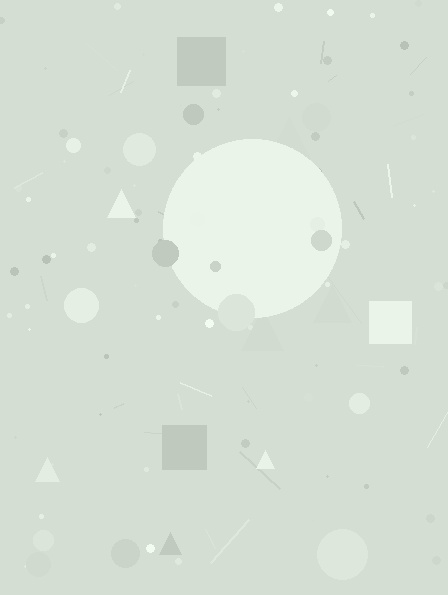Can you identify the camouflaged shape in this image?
The camouflaged shape is a circle.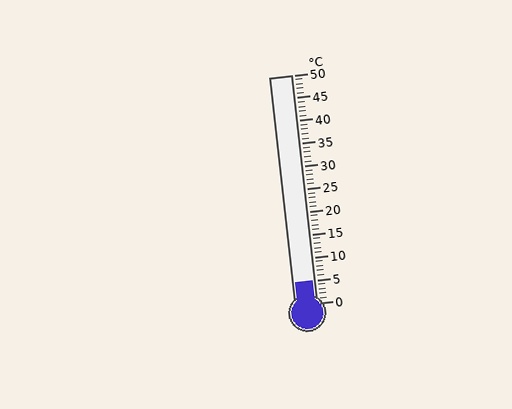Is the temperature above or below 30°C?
The temperature is below 30°C.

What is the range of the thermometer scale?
The thermometer scale ranges from 0°C to 50°C.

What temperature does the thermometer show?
The thermometer shows approximately 5°C.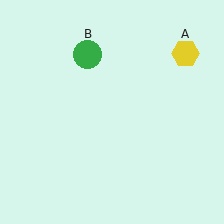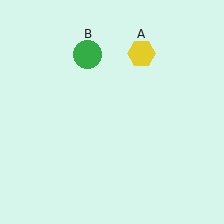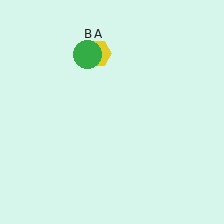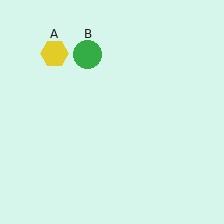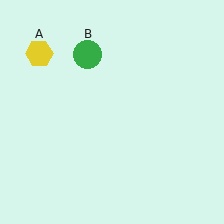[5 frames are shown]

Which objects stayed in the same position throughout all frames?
Green circle (object B) remained stationary.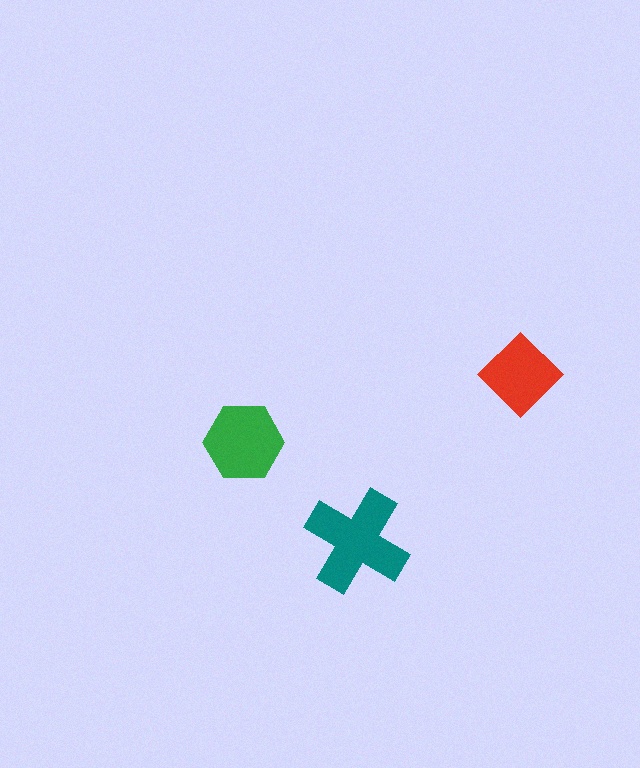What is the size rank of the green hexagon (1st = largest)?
2nd.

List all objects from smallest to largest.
The red diamond, the green hexagon, the teal cross.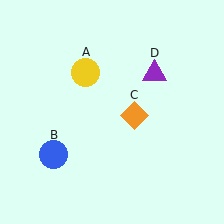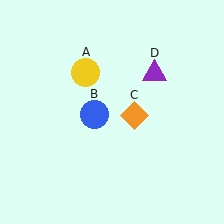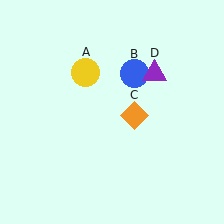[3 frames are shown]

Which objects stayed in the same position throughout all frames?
Yellow circle (object A) and orange diamond (object C) and purple triangle (object D) remained stationary.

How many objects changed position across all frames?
1 object changed position: blue circle (object B).